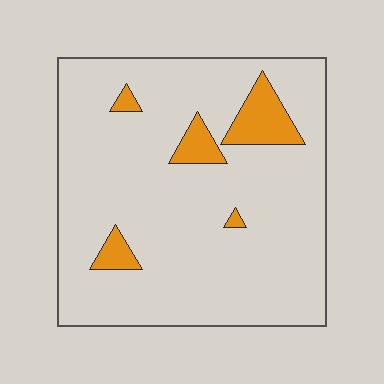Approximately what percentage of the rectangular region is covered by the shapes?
Approximately 10%.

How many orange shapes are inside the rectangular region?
5.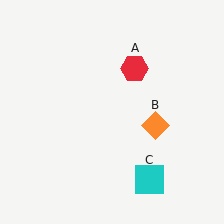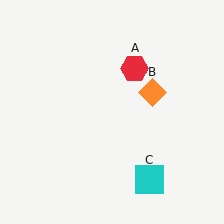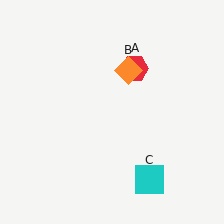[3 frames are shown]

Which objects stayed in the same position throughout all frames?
Red hexagon (object A) and cyan square (object C) remained stationary.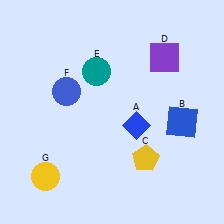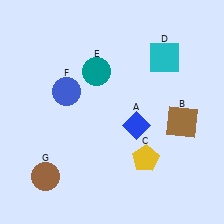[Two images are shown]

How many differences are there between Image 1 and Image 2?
There are 3 differences between the two images.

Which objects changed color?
B changed from blue to brown. D changed from purple to cyan. G changed from yellow to brown.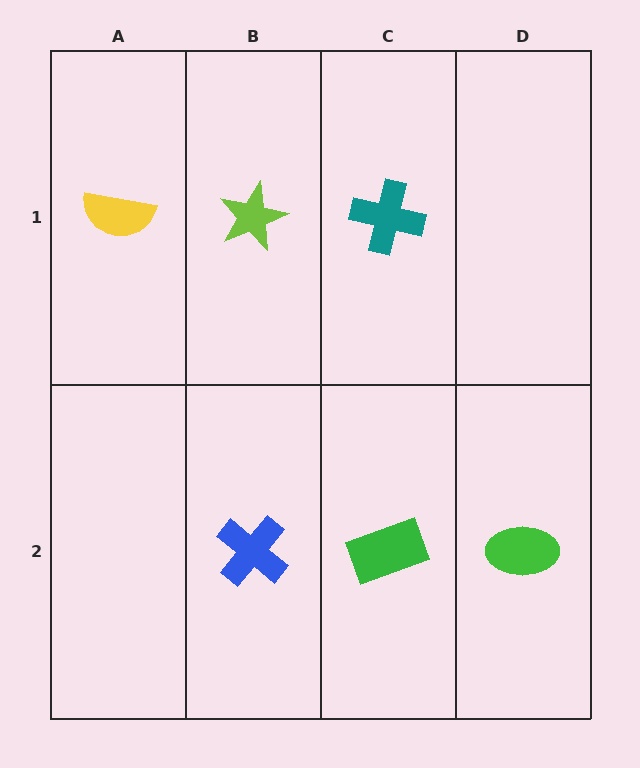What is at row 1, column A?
A yellow semicircle.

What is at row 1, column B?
A lime star.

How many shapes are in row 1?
3 shapes.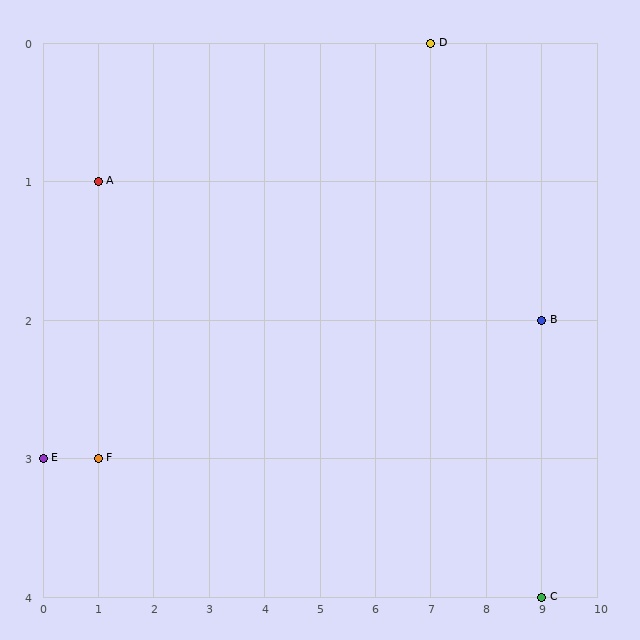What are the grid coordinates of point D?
Point D is at grid coordinates (7, 0).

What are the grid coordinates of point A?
Point A is at grid coordinates (1, 1).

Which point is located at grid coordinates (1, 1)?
Point A is at (1, 1).